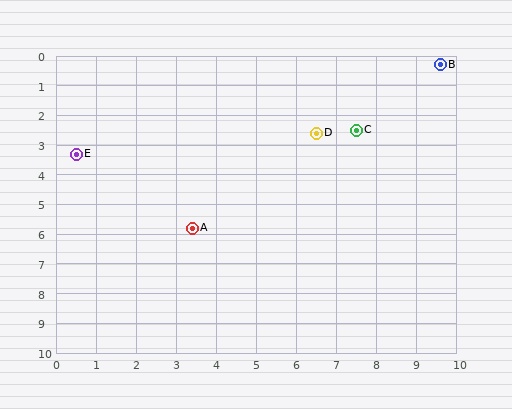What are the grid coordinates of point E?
Point E is at approximately (0.5, 3.3).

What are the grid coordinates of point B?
Point B is at approximately (9.6, 0.3).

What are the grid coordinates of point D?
Point D is at approximately (6.5, 2.6).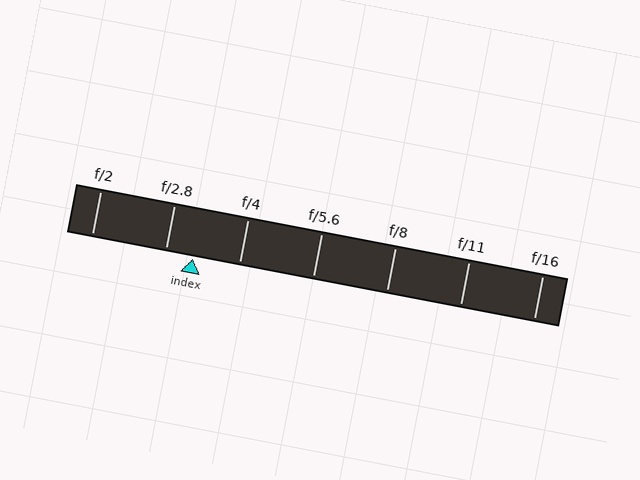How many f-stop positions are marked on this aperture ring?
There are 7 f-stop positions marked.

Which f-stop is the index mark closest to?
The index mark is closest to f/2.8.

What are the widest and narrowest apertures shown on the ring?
The widest aperture shown is f/2 and the narrowest is f/16.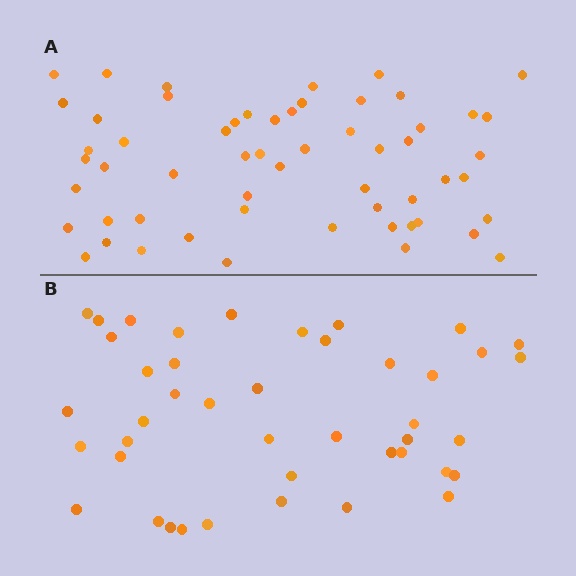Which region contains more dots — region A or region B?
Region A (the top region) has more dots.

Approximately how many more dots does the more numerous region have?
Region A has approximately 15 more dots than region B.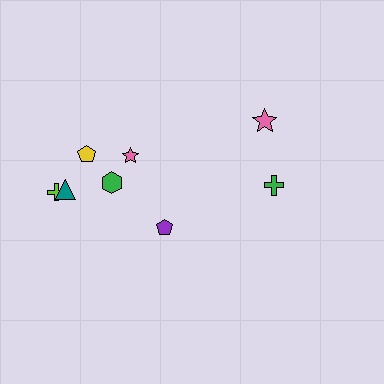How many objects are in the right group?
There are 3 objects.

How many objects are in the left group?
There are 5 objects.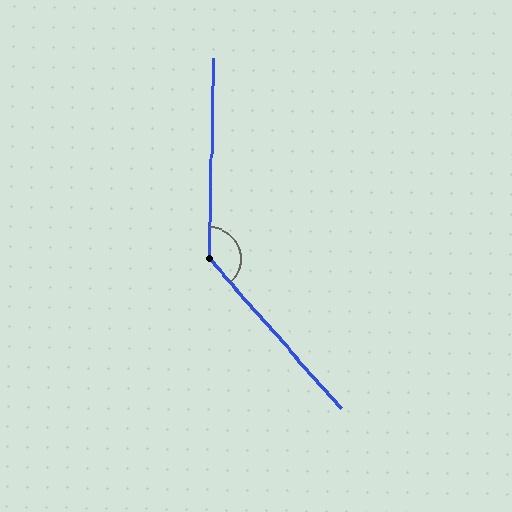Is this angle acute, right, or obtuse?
It is obtuse.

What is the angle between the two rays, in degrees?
Approximately 138 degrees.